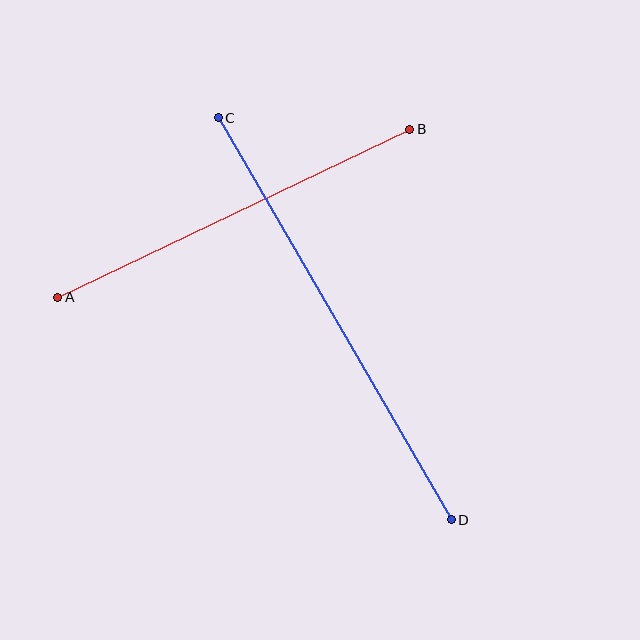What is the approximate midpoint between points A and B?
The midpoint is at approximately (234, 213) pixels.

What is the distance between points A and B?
The distance is approximately 390 pixels.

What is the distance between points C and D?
The distance is approximately 465 pixels.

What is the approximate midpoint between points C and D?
The midpoint is at approximately (335, 319) pixels.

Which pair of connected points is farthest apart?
Points C and D are farthest apart.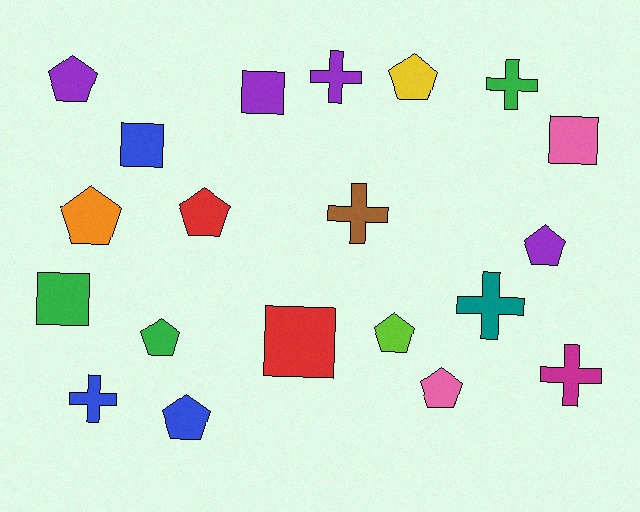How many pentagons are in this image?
There are 9 pentagons.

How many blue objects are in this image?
There are 3 blue objects.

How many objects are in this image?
There are 20 objects.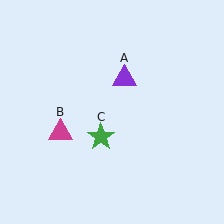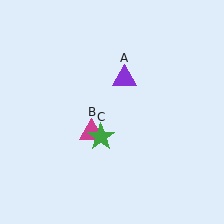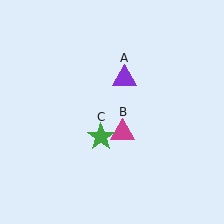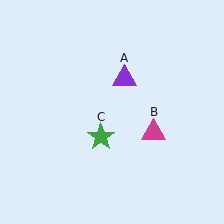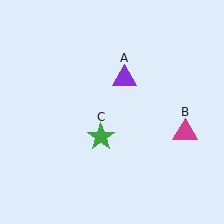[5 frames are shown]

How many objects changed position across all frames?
1 object changed position: magenta triangle (object B).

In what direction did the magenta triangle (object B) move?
The magenta triangle (object B) moved right.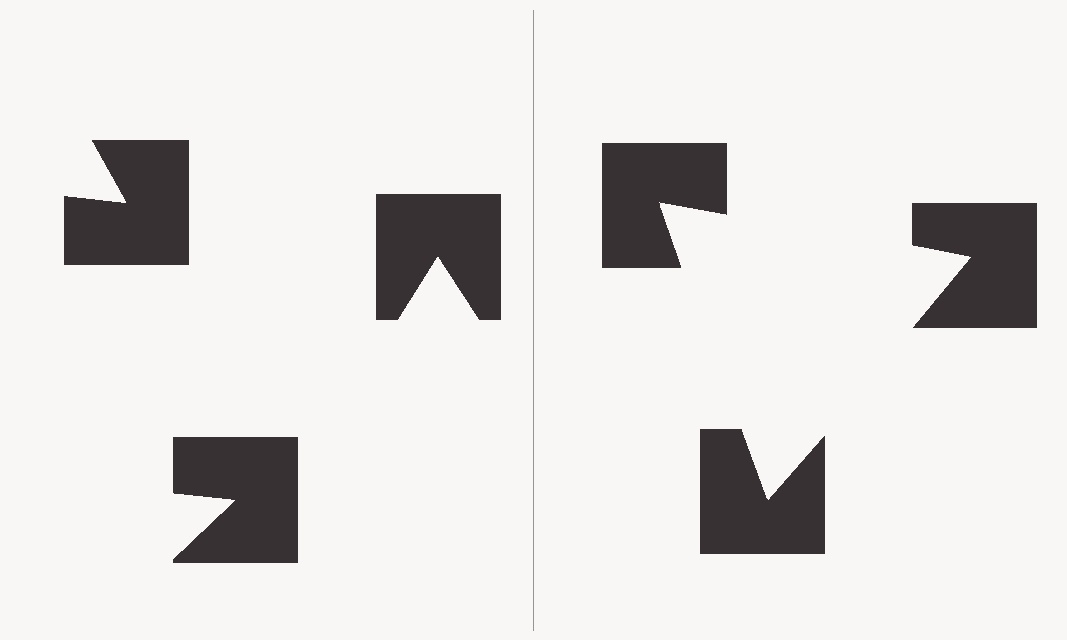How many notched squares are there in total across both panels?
6 — 3 on each side.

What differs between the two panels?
The notched squares are positioned identically on both sides; only the wedge orientations differ. On the right they align to a triangle; on the left they are misaligned.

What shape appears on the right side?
An illusory triangle.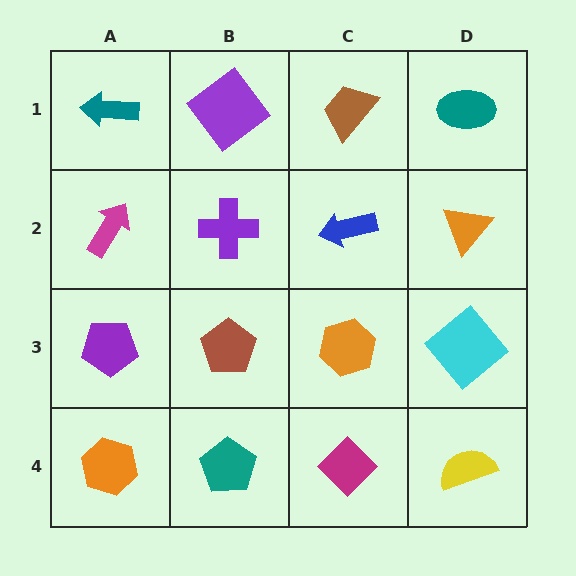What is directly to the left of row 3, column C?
A brown pentagon.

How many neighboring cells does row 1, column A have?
2.